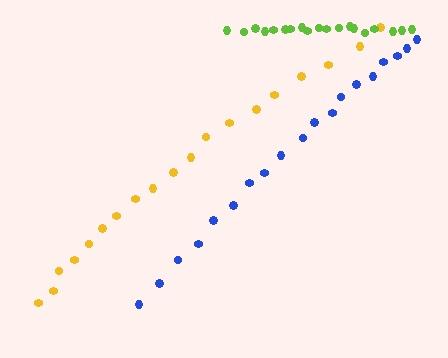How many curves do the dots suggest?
There are 3 distinct paths.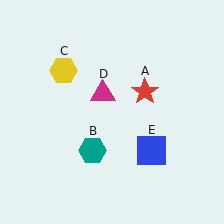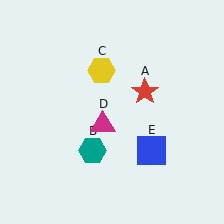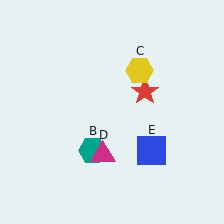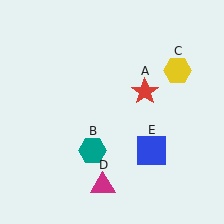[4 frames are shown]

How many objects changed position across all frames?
2 objects changed position: yellow hexagon (object C), magenta triangle (object D).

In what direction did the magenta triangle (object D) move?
The magenta triangle (object D) moved down.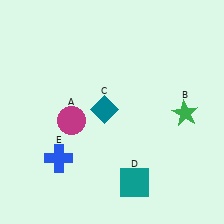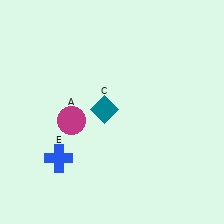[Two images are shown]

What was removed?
The teal square (D), the green star (B) were removed in Image 2.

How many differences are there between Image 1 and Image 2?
There are 2 differences between the two images.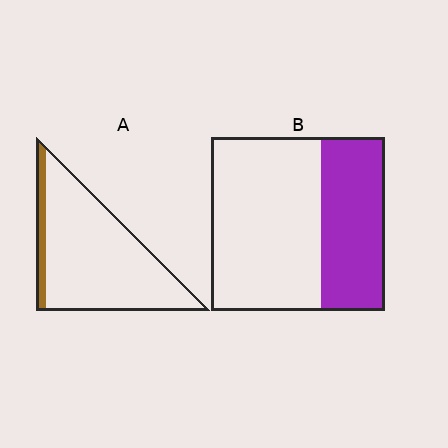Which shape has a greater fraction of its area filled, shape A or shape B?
Shape B.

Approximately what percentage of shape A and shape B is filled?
A is approximately 10% and B is approximately 35%.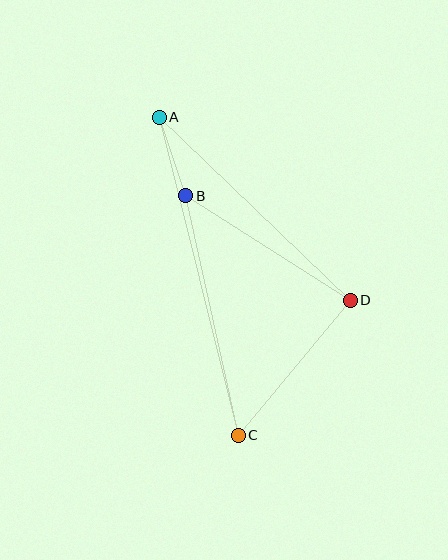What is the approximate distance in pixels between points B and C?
The distance between B and C is approximately 245 pixels.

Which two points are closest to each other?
Points A and B are closest to each other.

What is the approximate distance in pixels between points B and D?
The distance between B and D is approximately 195 pixels.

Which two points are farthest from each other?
Points A and C are farthest from each other.